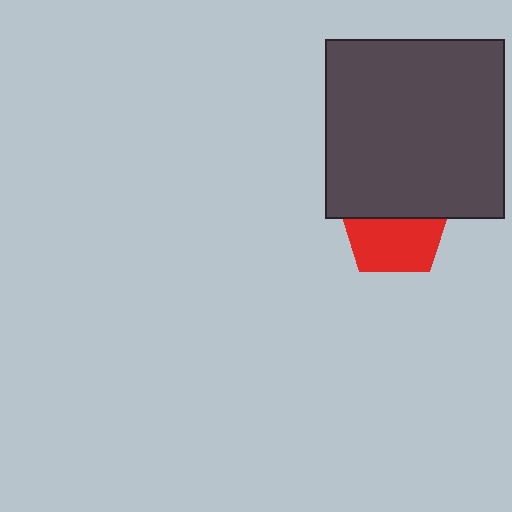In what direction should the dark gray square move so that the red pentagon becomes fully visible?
The dark gray square should move up. That is the shortest direction to clear the overlap and leave the red pentagon fully visible.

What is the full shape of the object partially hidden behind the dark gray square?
The partially hidden object is a red pentagon.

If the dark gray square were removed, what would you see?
You would see the complete red pentagon.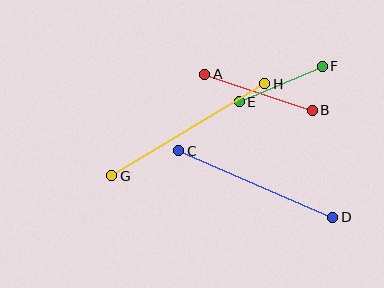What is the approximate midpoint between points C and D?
The midpoint is at approximately (256, 184) pixels.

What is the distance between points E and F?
The distance is approximately 90 pixels.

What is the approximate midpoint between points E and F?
The midpoint is at approximately (281, 84) pixels.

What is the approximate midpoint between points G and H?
The midpoint is at approximately (188, 130) pixels.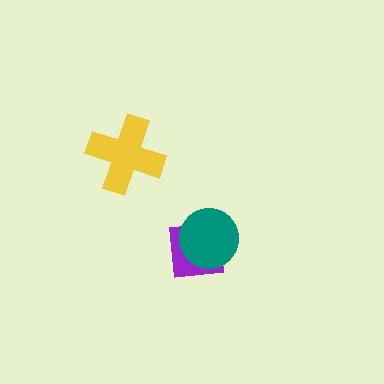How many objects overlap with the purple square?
1 object overlaps with the purple square.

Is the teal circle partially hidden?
No, no other shape covers it.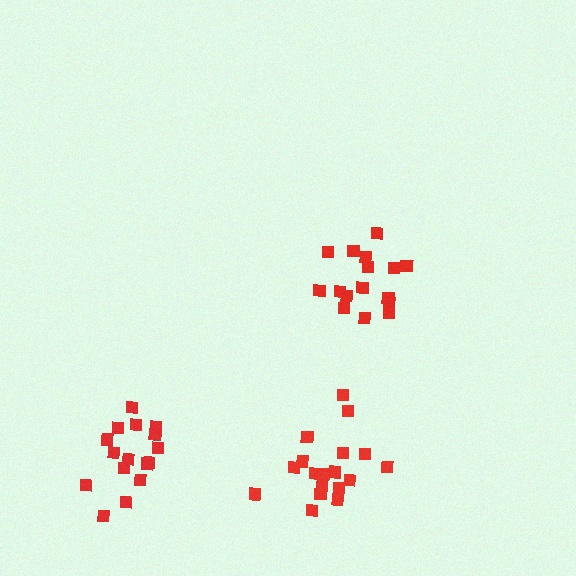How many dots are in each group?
Group 1: 16 dots, Group 2: 16 dots, Group 3: 18 dots (50 total).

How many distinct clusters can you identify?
There are 3 distinct clusters.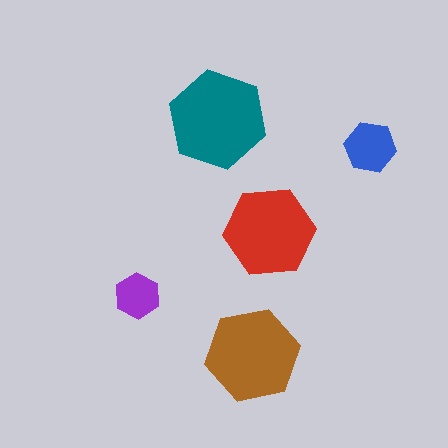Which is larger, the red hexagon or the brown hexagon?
The brown one.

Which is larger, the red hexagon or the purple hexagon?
The red one.